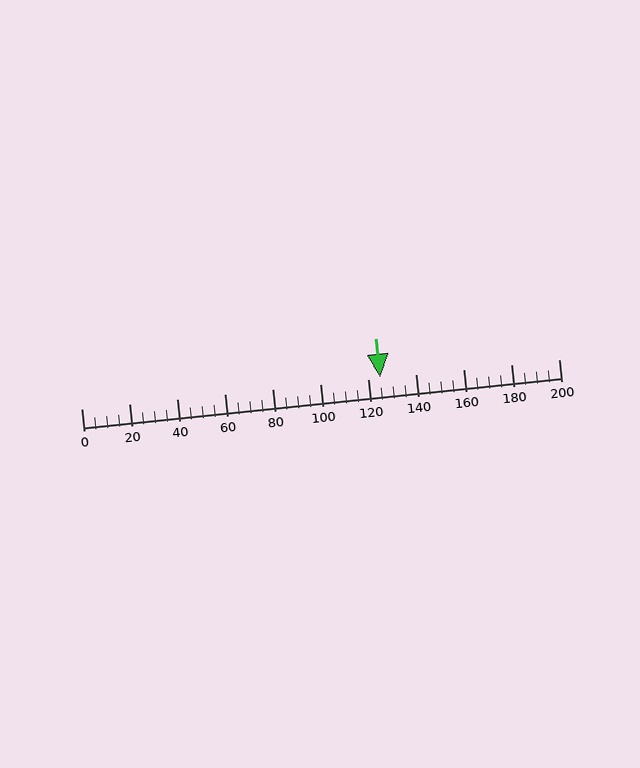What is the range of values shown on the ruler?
The ruler shows values from 0 to 200.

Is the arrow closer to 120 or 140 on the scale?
The arrow is closer to 120.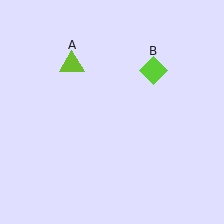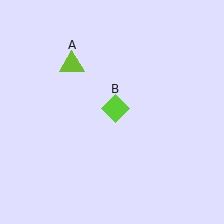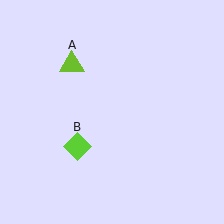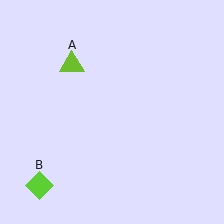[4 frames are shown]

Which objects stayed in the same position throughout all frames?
Lime triangle (object A) remained stationary.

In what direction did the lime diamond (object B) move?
The lime diamond (object B) moved down and to the left.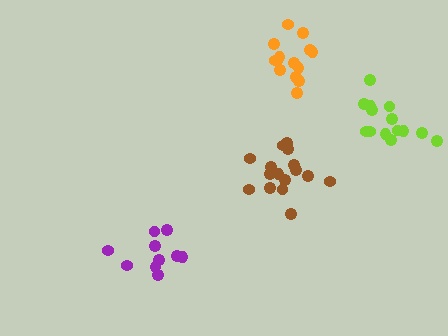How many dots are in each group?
Group 1: 14 dots, Group 2: 14 dots, Group 3: 16 dots, Group 4: 10 dots (54 total).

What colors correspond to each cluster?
The clusters are colored: orange, lime, brown, purple.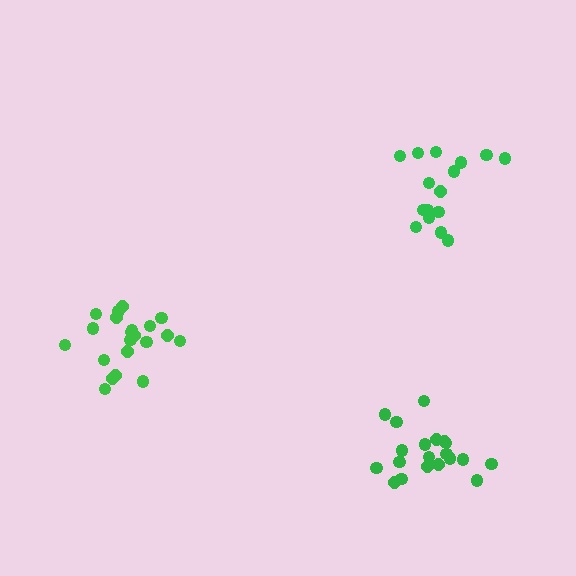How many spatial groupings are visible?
There are 3 spatial groupings.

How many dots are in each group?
Group 1: 20 dots, Group 2: 16 dots, Group 3: 21 dots (57 total).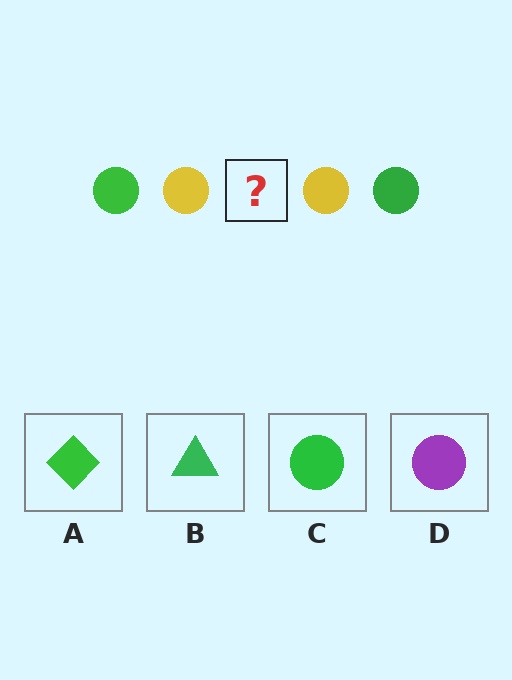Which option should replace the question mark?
Option C.